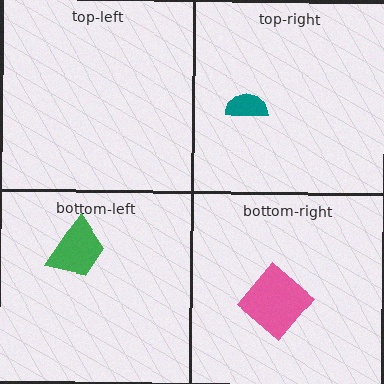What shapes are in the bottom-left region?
The green trapezoid.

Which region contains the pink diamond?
The bottom-right region.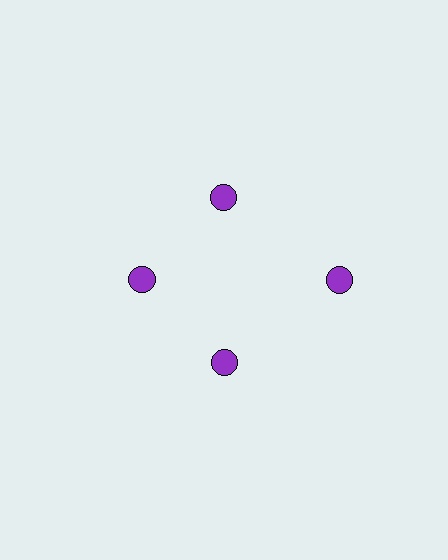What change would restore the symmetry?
The symmetry would be restored by moving it inward, back onto the ring so that all 4 circles sit at equal angles and equal distance from the center.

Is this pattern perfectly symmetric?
No. The 4 purple circles are arranged in a ring, but one element near the 3 o'clock position is pushed outward from the center, breaking the 4-fold rotational symmetry.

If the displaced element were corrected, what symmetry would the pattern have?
It would have 4-fold rotational symmetry — the pattern would map onto itself every 90 degrees.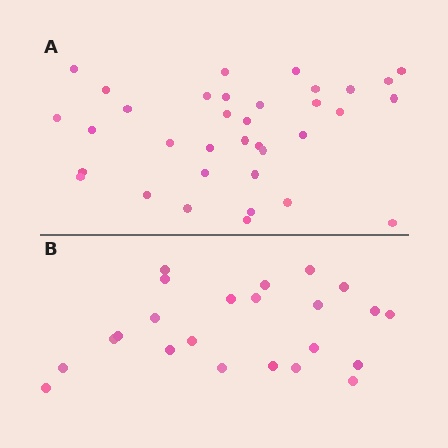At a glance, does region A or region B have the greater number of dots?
Region A (the top region) has more dots.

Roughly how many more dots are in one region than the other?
Region A has roughly 12 or so more dots than region B.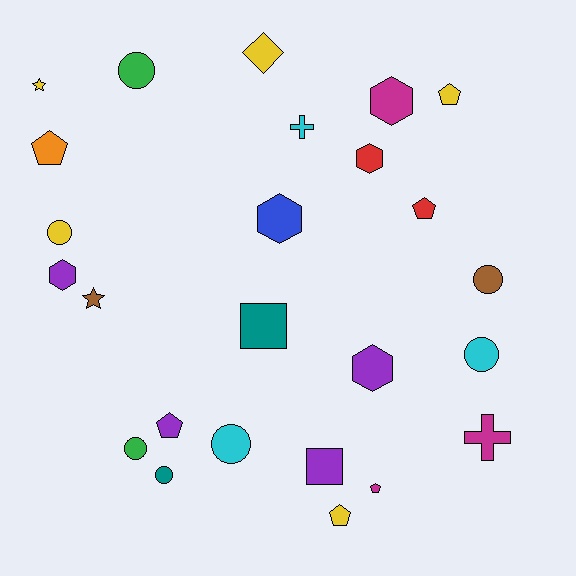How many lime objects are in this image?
There are no lime objects.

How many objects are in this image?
There are 25 objects.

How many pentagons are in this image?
There are 6 pentagons.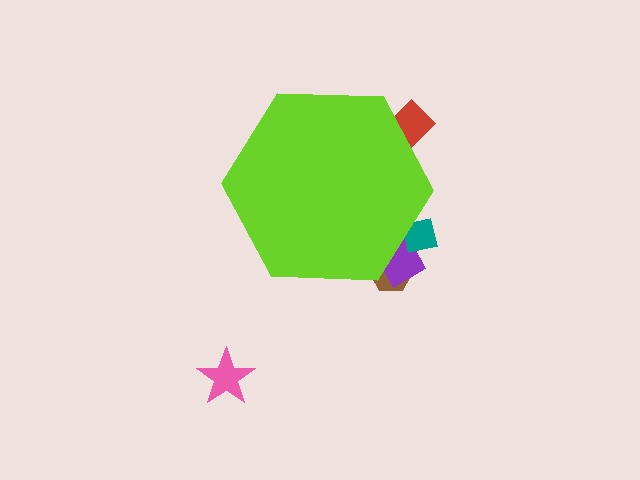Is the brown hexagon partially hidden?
Yes, the brown hexagon is partially hidden behind the lime hexagon.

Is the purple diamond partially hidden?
Yes, the purple diamond is partially hidden behind the lime hexagon.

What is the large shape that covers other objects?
A lime hexagon.